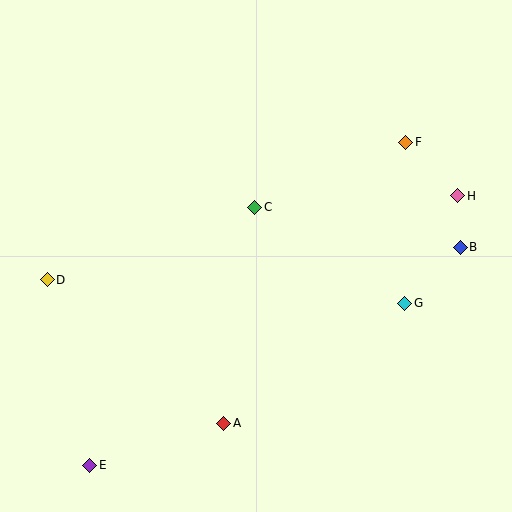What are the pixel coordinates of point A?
Point A is at (224, 423).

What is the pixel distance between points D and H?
The distance between D and H is 419 pixels.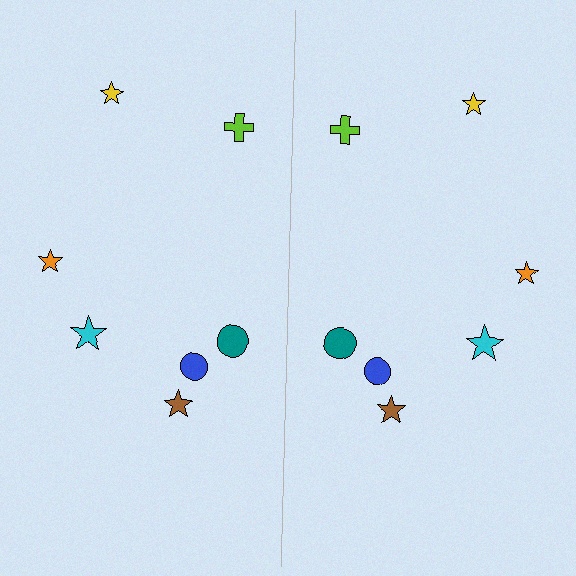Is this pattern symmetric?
Yes, this pattern has bilateral (reflection) symmetry.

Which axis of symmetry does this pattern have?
The pattern has a vertical axis of symmetry running through the center of the image.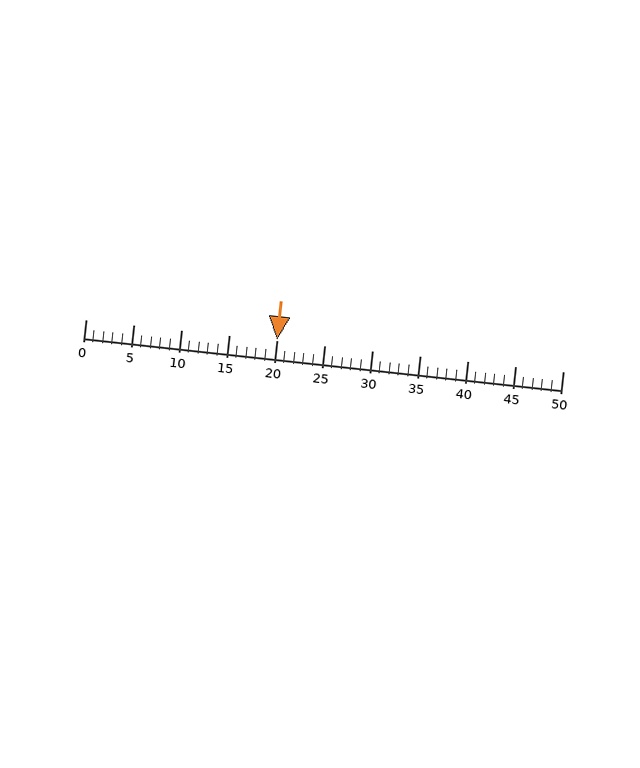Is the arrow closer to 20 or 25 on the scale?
The arrow is closer to 20.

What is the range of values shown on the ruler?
The ruler shows values from 0 to 50.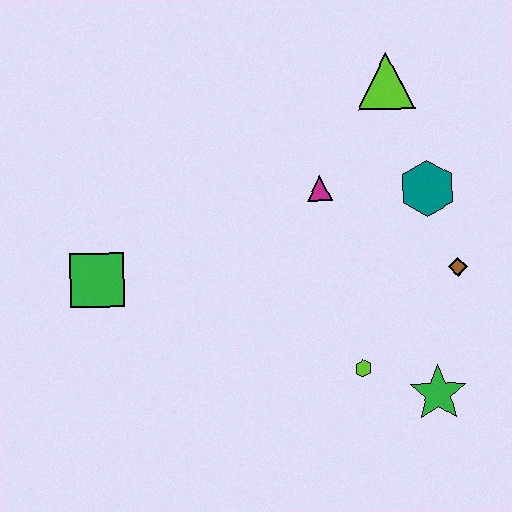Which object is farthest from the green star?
The green square is farthest from the green star.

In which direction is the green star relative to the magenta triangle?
The green star is below the magenta triangle.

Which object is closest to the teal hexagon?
The brown diamond is closest to the teal hexagon.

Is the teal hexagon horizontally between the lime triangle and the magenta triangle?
No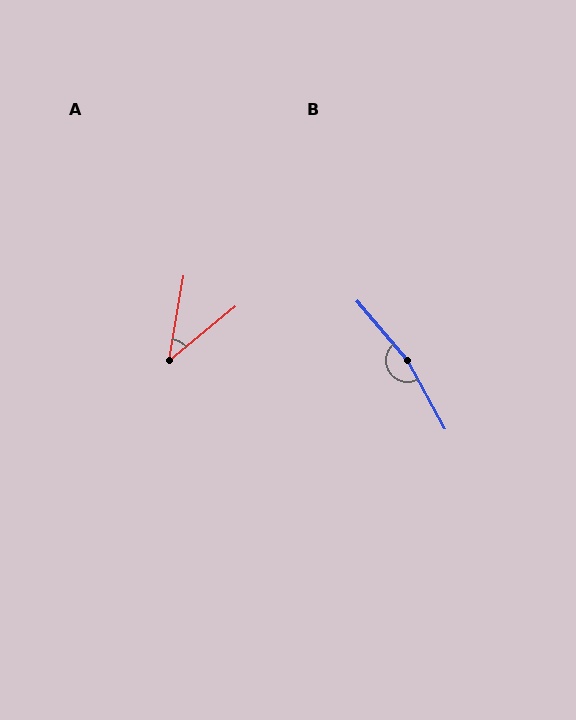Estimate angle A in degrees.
Approximately 41 degrees.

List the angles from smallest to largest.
A (41°), B (168°).